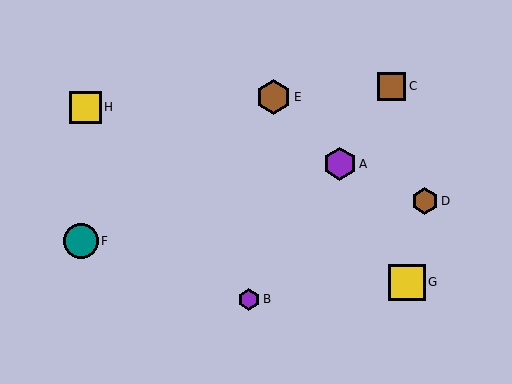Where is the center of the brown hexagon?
The center of the brown hexagon is at (273, 97).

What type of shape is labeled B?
Shape B is a purple hexagon.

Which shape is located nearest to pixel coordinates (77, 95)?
The yellow square (labeled H) at (85, 107) is nearest to that location.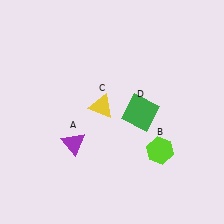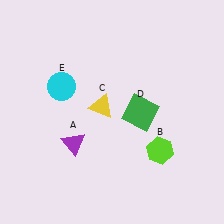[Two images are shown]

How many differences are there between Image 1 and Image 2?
There is 1 difference between the two images.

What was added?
A cyan circle (E) was added in Image 2.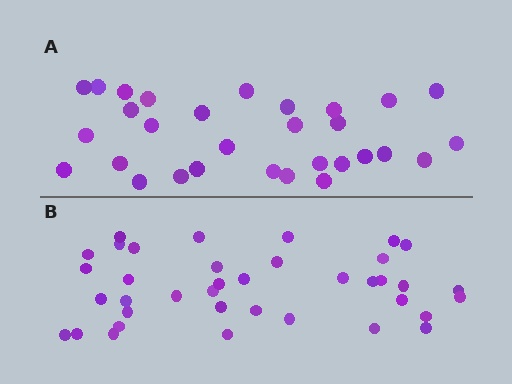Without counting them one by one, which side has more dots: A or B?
Region B (the bottom region) has more dots.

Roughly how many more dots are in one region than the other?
Region B has roughly 8 or so more dots than region A.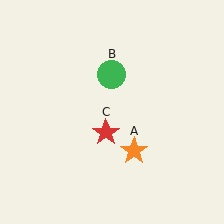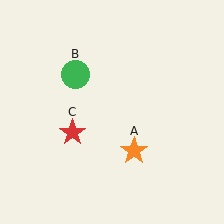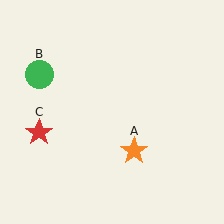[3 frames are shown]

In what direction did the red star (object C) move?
The red star (object C) moved left.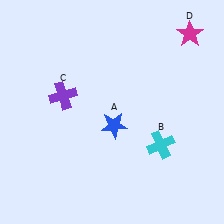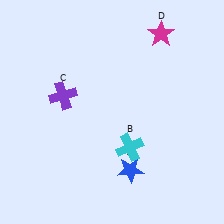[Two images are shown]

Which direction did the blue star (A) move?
The blue star (A) moved down.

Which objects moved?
The objects that moved are: the blue star (A), the cyan cross (B), the magenta star (D).